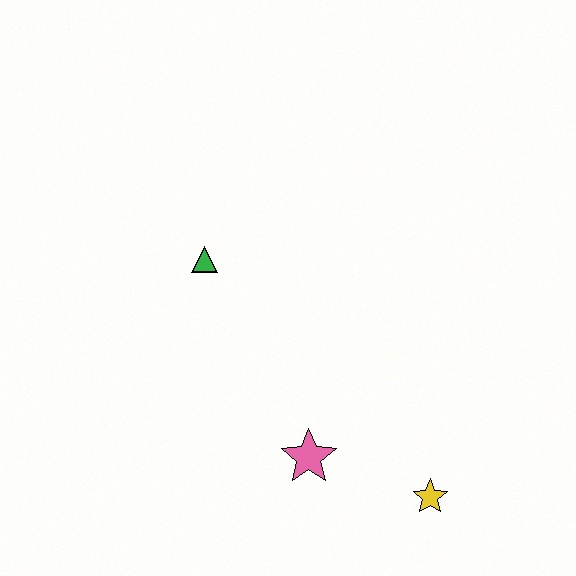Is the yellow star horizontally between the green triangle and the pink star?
No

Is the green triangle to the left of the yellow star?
Yes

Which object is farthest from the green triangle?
The yellow star is farthest from the green triangle.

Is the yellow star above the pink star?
No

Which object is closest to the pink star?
The yellow star is closest to the pink star.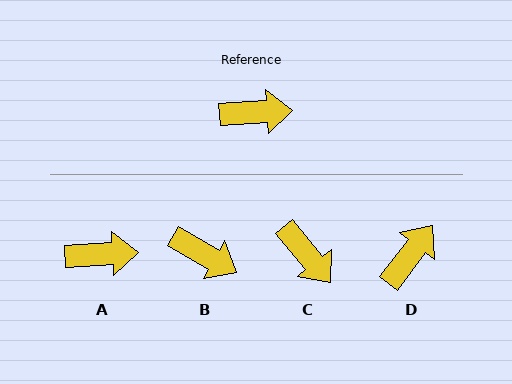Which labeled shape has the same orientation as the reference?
A.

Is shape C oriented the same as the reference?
No, it is off by about 54 degrees.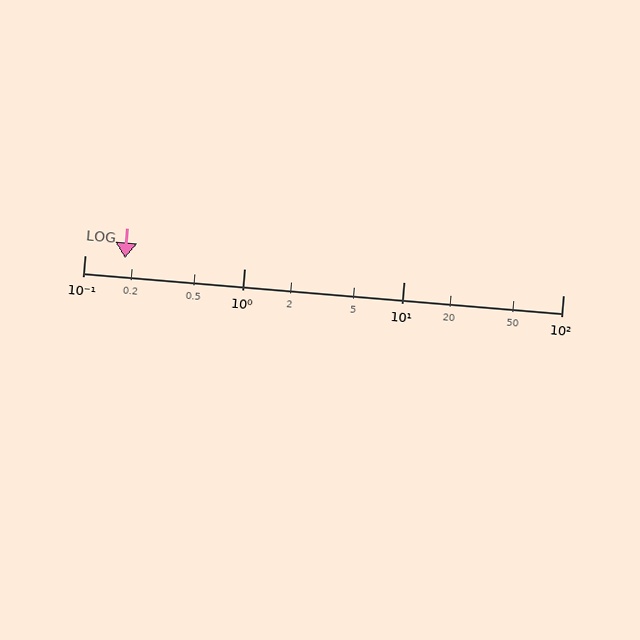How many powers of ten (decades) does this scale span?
The scale spans 3 decades, from 0.1 to 100.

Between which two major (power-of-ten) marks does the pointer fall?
The pointer is between 0.1 and 1.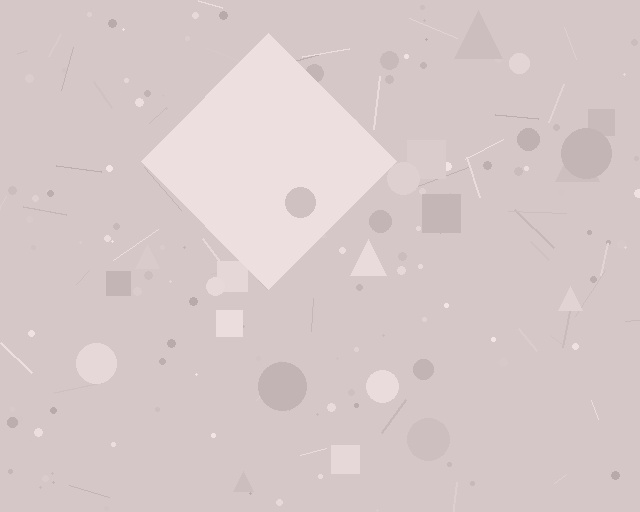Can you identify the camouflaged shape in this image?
The camouflaged shape is a diamond.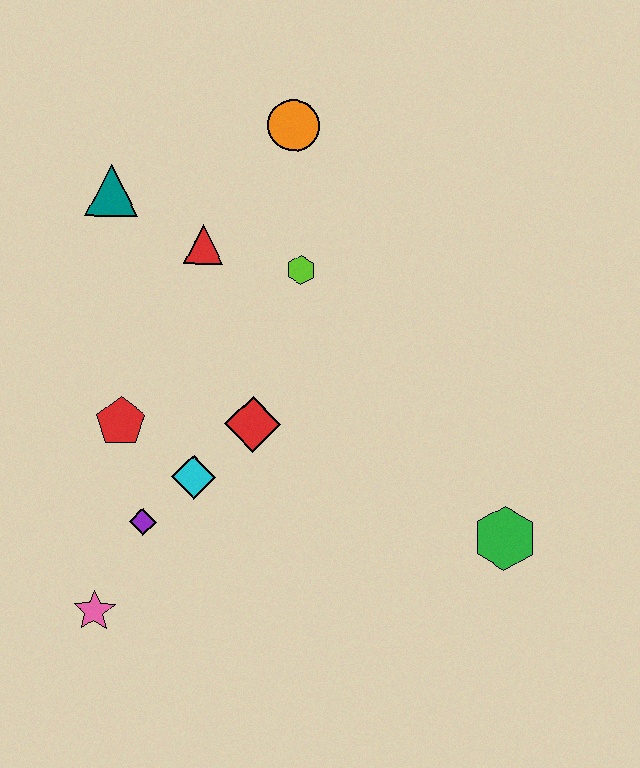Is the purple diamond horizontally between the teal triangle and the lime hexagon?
Yes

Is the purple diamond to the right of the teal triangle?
Yes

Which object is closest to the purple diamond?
The cyan diamond is closest to the purple diamond.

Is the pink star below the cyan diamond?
Yes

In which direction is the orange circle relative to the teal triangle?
The orange circle is to the right of the teal triangle.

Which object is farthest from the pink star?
The orange circle is farthest from the pink star.